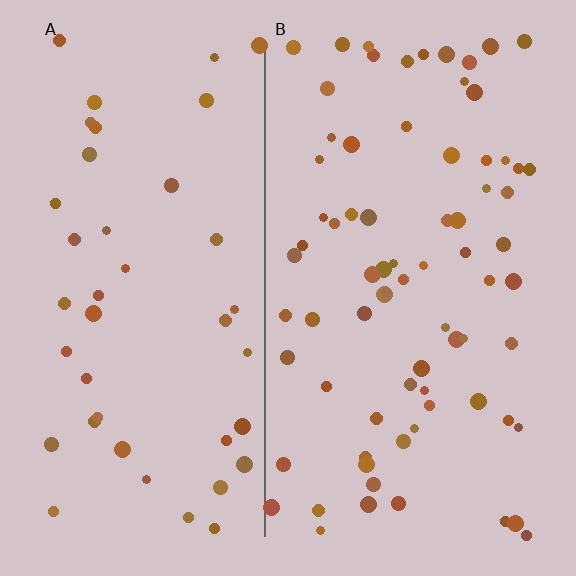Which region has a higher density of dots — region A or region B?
B (the right).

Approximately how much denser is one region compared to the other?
Approximately 1.8× — region B over region A.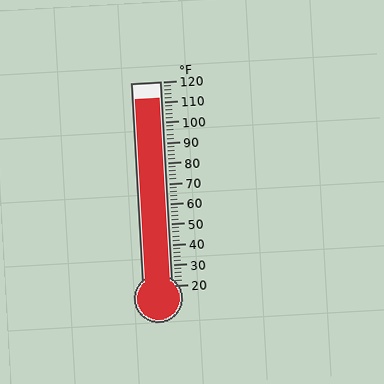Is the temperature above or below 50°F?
The temperature is above 50°F.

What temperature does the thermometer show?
The thermometer shows approximately 112°F.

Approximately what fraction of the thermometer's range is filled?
The thermometer is filled to approximately 90% of its range.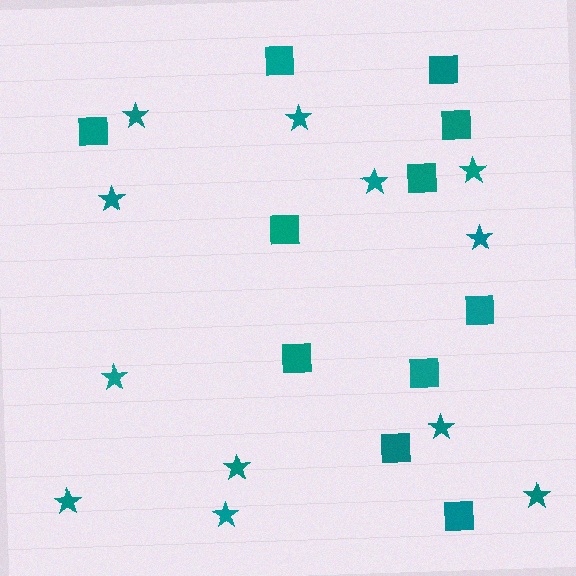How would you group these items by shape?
There are 2 groups: one group of stars (12) and one group of squares (11).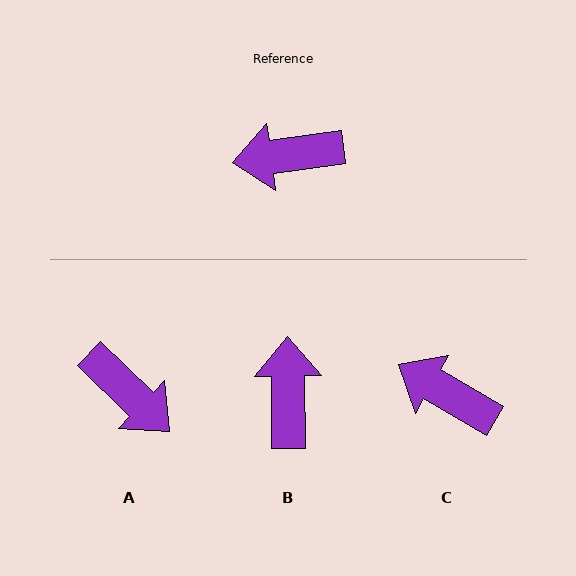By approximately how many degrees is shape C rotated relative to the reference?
Approximately 38 degrees clockwise.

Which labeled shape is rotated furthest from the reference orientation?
A, about 128 degrees away.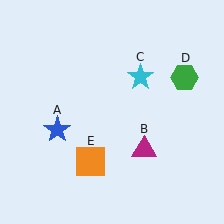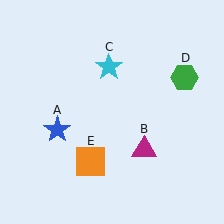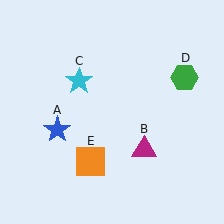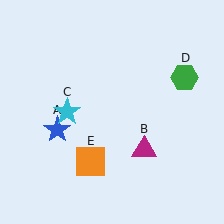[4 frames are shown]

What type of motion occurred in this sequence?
The cyan star (object C) rotated counterclockwise around the center of the scene.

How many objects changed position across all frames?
1 object changed position: cyan star (object C).